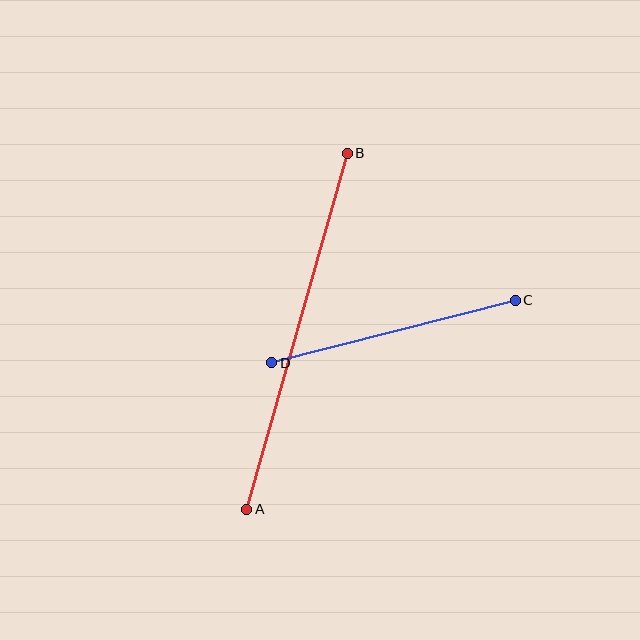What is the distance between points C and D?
The distance is approximately 252 pixels.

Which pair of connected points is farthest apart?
Points A and B are farthest apart.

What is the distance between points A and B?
The distance is approximately 370 pixels.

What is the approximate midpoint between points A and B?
The midpoint is at approximately (297, 331) pixels.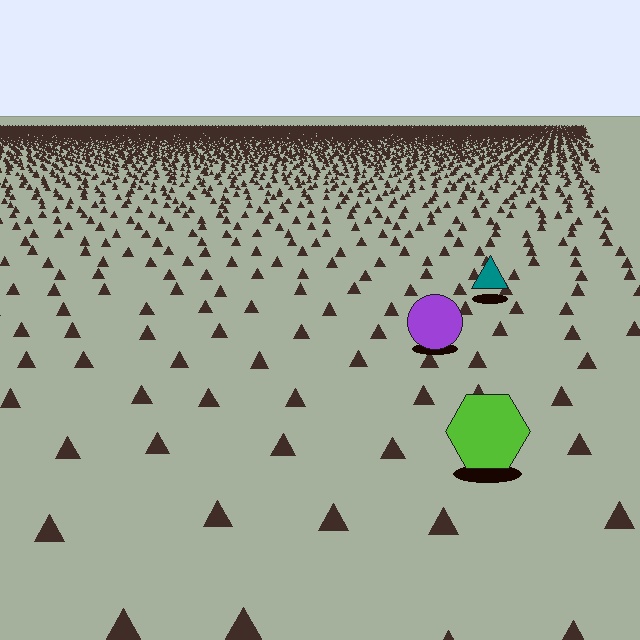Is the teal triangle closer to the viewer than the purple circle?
No. The purple circle is closer — you can tell from the texture gradient: the ground texture is coarser near it.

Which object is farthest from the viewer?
The teal triangle is farthest from the viewer. It appears smaller and the ground texture around it is denser.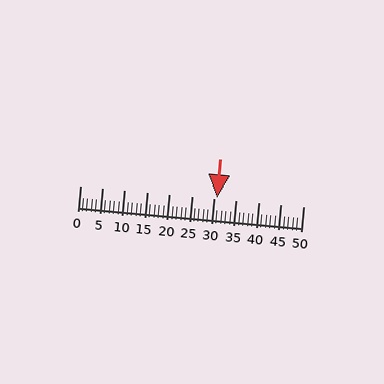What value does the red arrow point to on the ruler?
The red arrow points to approximately 31.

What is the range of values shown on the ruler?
The ruler shows values from 0 to 50.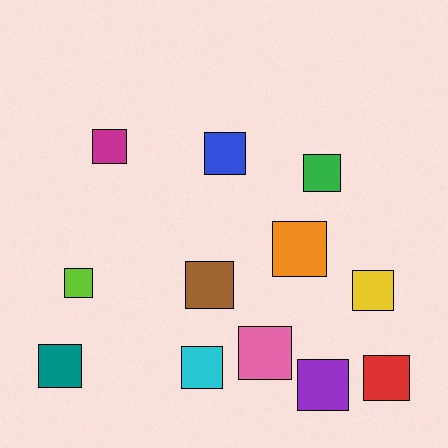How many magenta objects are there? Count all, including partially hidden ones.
There is 1 magenta object.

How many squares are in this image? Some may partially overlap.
There are 12 squares.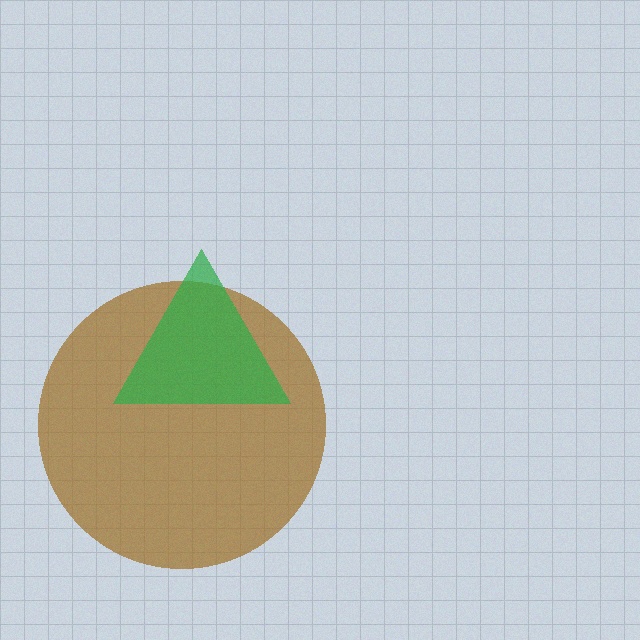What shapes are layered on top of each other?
The layered shapes are: a brown circle, a green triangle.